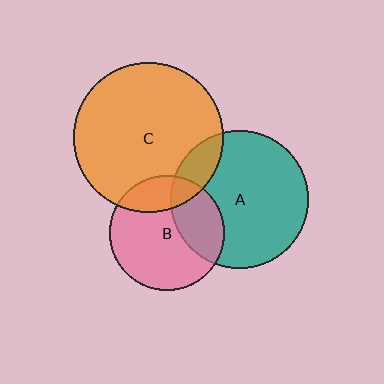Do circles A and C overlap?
Yes.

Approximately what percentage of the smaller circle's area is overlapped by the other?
Approximately 15%.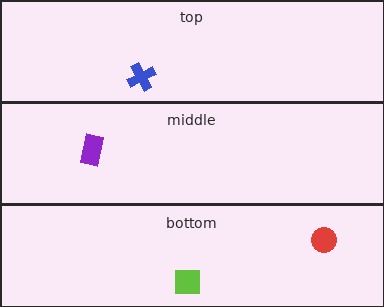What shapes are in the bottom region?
The lime square, the red circle.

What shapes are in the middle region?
The purple rectangle.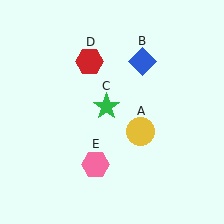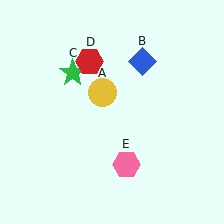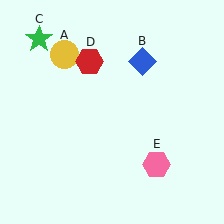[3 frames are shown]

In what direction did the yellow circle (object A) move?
The yellow circle (object A) moved up and to the left.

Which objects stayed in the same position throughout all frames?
Blue diamond (object B) and red hexagon (object D) remained stationary.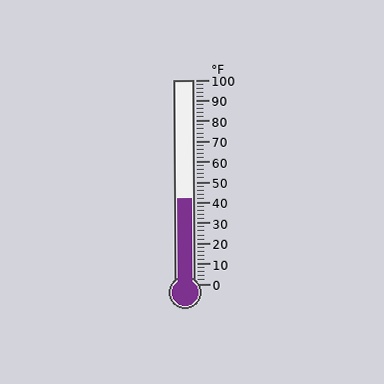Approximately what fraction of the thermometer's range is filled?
The thermometer is filled to approximately 40% of its range.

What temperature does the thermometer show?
The thermometer shows approximately 42°F.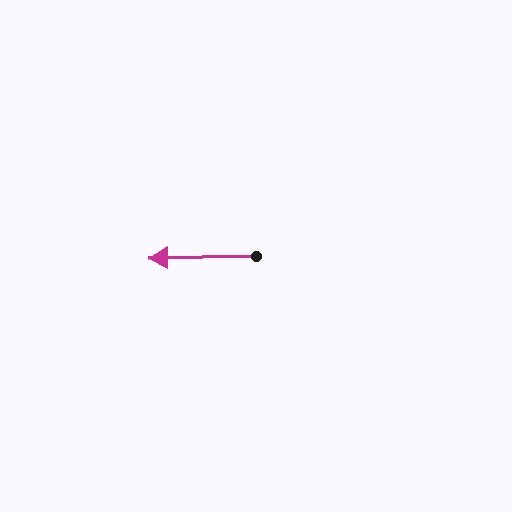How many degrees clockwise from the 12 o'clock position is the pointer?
Approximately 269 degrees.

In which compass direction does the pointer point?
West.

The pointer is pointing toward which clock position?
Roughly 9 o'clock.